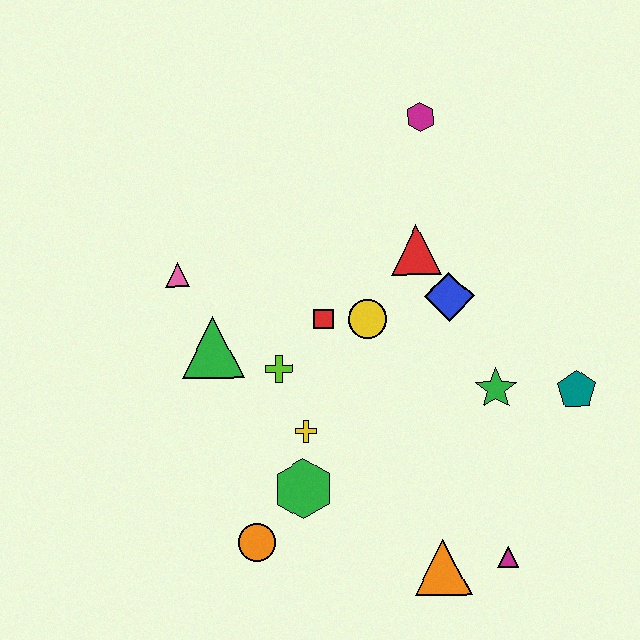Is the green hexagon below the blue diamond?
Yes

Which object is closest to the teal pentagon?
The green star is closest to the teal pentagon.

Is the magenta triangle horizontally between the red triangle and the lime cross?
No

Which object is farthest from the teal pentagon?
The pink triangle is farthest from the teal pentagon.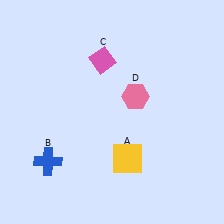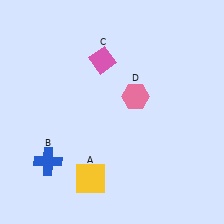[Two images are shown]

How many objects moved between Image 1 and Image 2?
1 object moved between the two images.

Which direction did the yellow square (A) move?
The yellow square (A) moved left.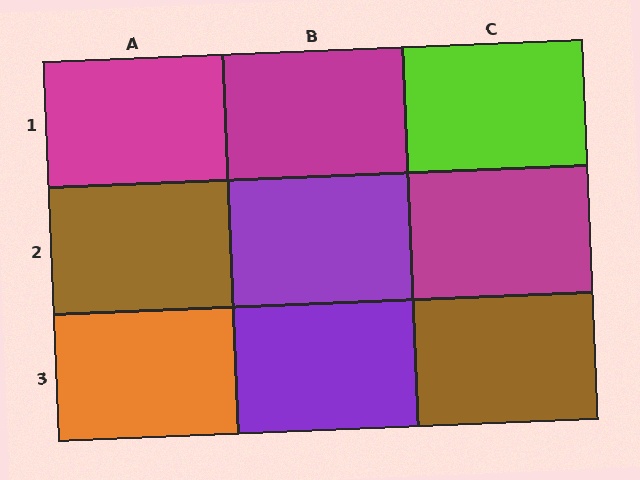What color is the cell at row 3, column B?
Purple.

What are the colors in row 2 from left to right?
Brown, purple, magenta.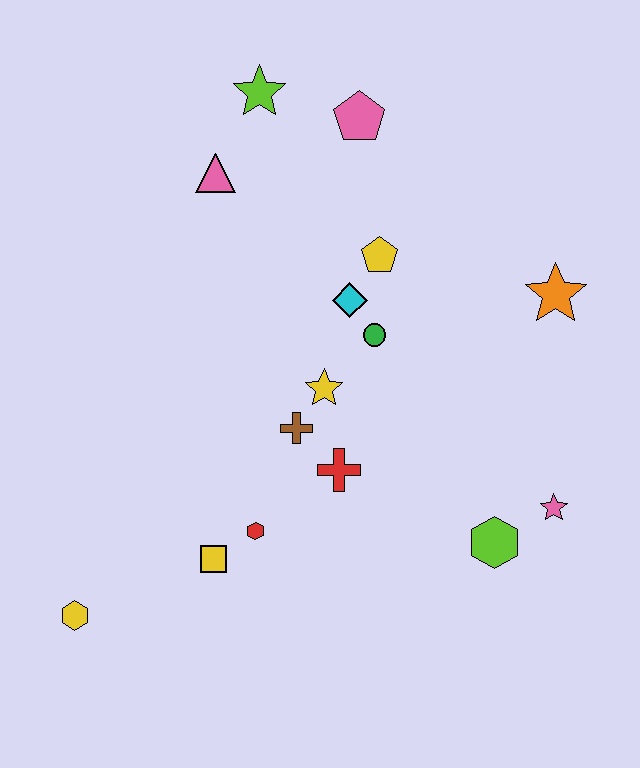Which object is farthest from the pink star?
The lime star is farthest from the pink star.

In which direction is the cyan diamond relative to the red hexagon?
The cyan diamond is above the red hexagon.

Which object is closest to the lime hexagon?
The pink star is closest to the lime hexagon.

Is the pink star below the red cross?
Yes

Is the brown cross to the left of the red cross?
Yes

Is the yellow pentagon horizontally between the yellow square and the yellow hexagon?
No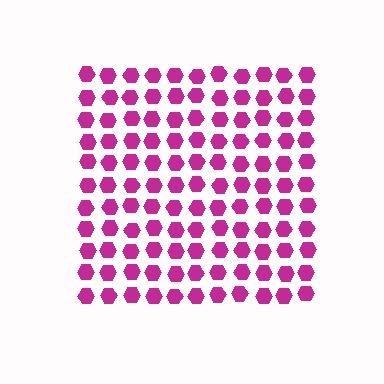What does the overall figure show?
The overall figure shows a square.